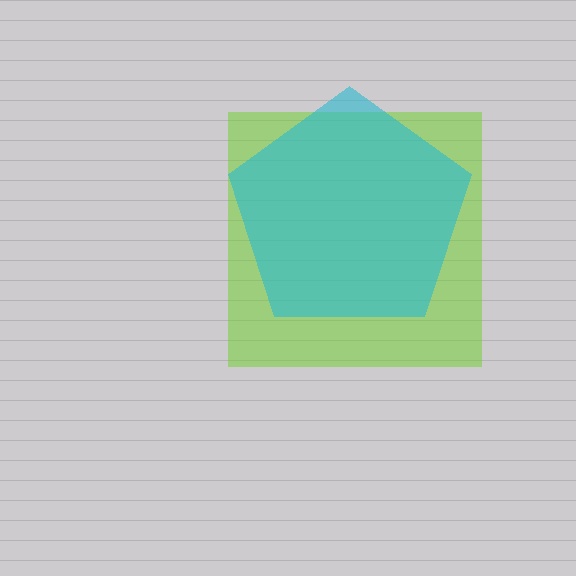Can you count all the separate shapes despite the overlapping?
Yes, there are 2 separate shapes.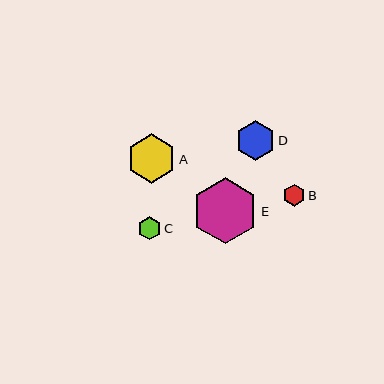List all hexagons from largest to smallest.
From largest to smallest: E, A, D, C, B.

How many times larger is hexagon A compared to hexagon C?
Hexagon A is approximately 2.1 times the size of hexagon C.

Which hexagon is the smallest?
Hexagon B is the smallest with a size of approximately 22 pixels.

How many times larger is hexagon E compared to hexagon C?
Hexagon E is approximately 2.8 times the size of hexagon C.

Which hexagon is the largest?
Hexagon E is the largest with a size of approximately 66 pixels.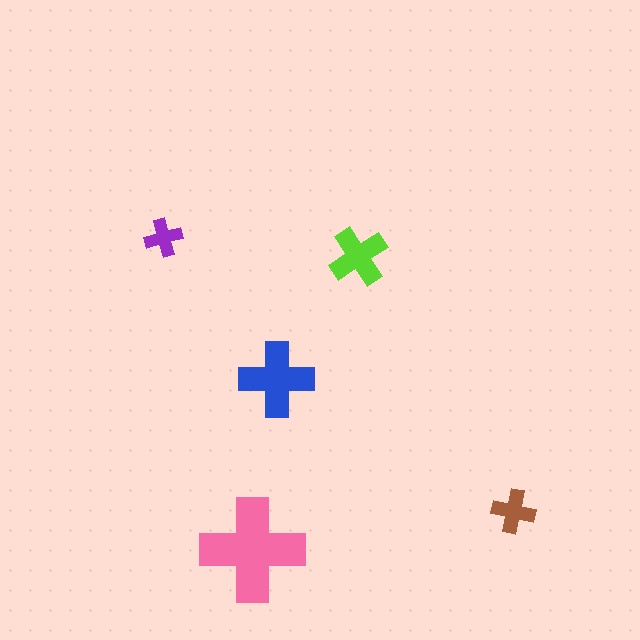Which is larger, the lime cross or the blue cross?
The blue one.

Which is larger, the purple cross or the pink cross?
The pink one.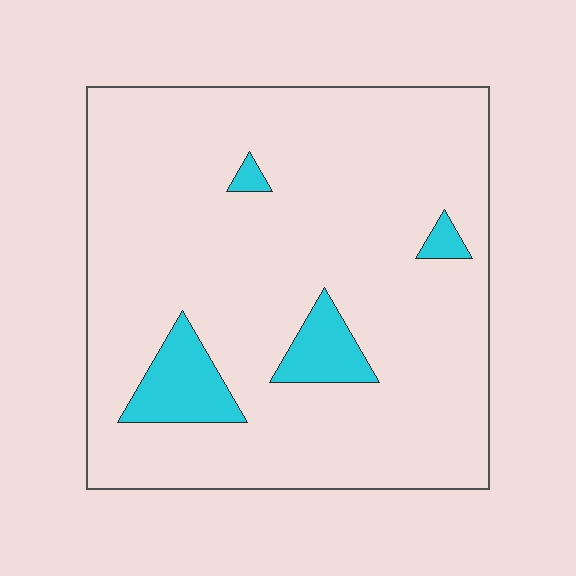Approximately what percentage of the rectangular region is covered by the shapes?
Approximately 10%.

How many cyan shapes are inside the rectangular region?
4.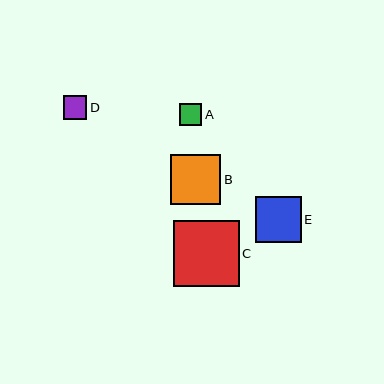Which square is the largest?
Square C is the largest with a size of approximately 66 pixels.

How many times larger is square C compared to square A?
Square C is approximately 3.0 times the size of square A.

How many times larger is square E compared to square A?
Square E is approximately 2.1 times the size of square A.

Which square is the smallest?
Square A is the smallest with a size of approximately 22 pixels.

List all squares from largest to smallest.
From largest to smallest: C, B, E, D, A.